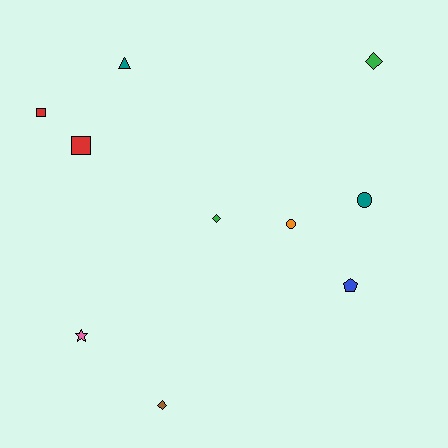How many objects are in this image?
There are 10 objects.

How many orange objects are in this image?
There is 1 orange object.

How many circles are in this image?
There are 2 circles.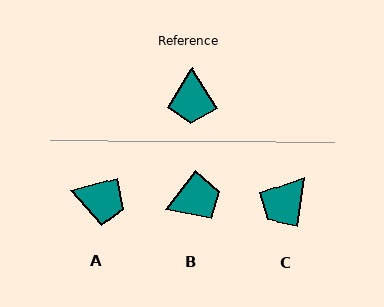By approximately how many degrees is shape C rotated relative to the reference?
Approximately 40 degrees clockwise.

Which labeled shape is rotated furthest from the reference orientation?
B, about 110 degrees away.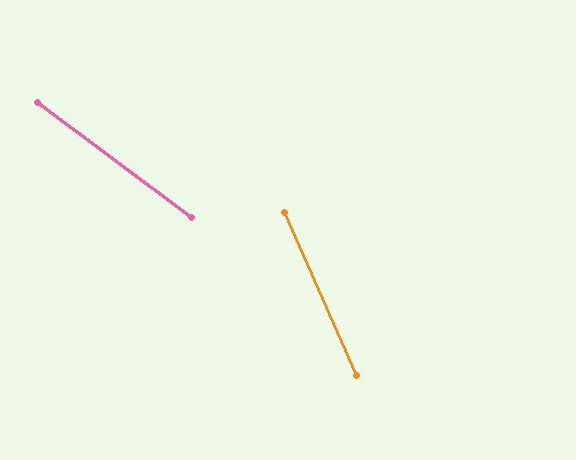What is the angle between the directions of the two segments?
Approximately 29 degrees.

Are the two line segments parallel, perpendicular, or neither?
Neither parallel nor perpendicular — they differ by about 29°.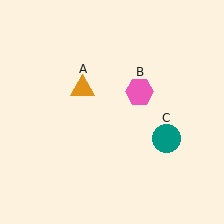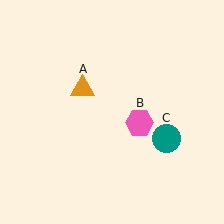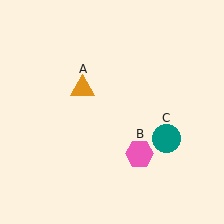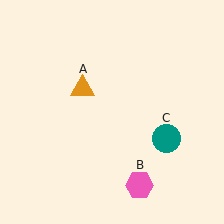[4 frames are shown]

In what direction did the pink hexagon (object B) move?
The pink hexagon (object B) moved down.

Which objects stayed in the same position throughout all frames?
Orange triangle (object A) and teal circle (object C) remained stationary.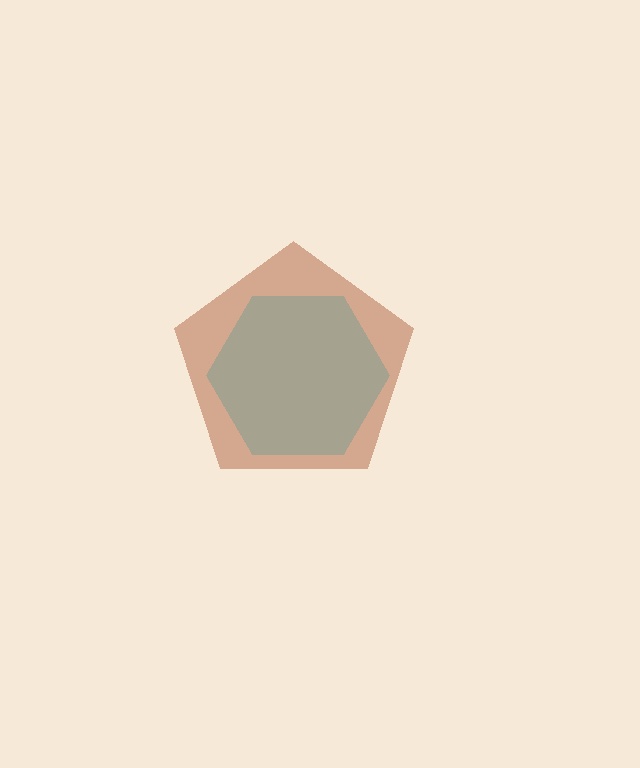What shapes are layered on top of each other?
The layered shapes are: a cyan hexagon, a brown pentagon.